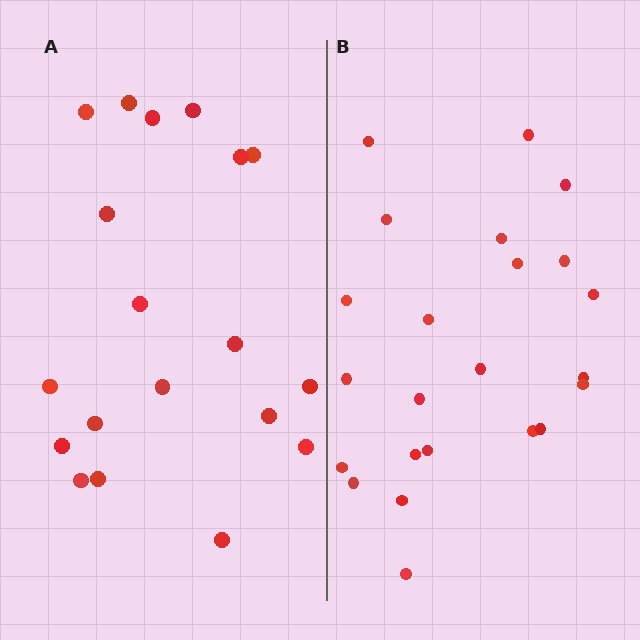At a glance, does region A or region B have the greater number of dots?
Region B (the right region) has more dots.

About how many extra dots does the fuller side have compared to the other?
Region B has about 4 more dots than region A.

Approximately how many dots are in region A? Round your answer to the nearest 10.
About 20 dots. (The exact count is 19, which rounds to 20.)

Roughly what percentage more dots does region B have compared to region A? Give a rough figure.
About 20% more.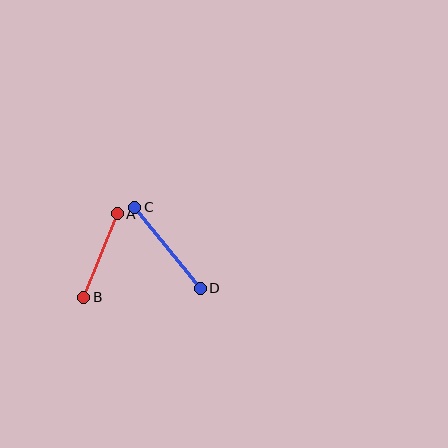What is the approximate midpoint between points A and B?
The midpoint is at approximately (101, 255) pixels.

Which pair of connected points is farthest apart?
Points C and D are farthest apart.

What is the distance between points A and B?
The distance is approximately 90 pixels.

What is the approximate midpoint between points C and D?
The midpoint is at approximately (168, 248) pixels.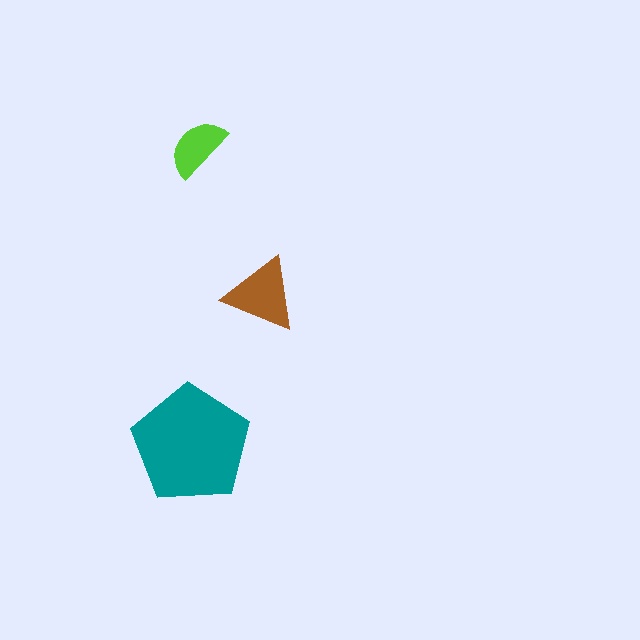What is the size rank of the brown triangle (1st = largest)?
2nd.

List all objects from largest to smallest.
The teal pentagon, the brown triangle, the lime semicircle.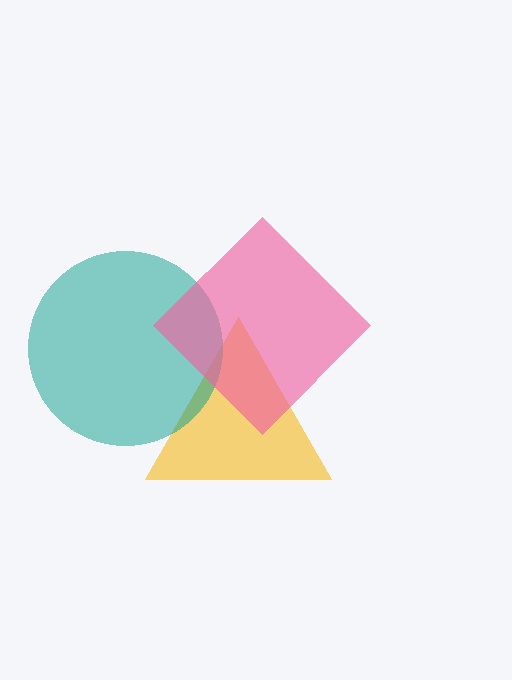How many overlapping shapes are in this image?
There are 3 overlapping shapes in the image.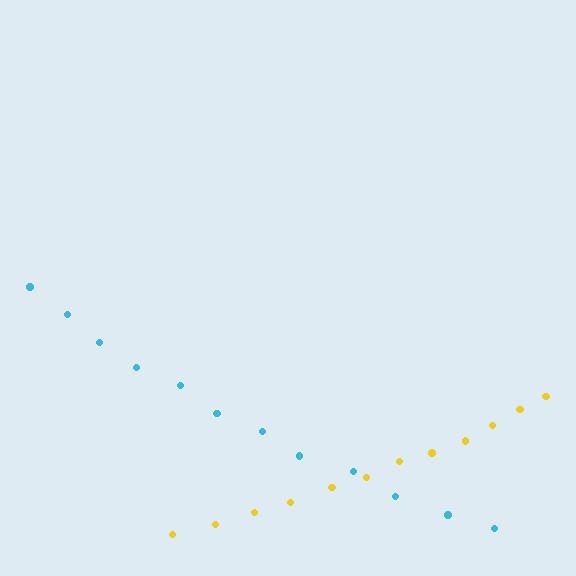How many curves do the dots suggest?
There are 2 distinct paths.